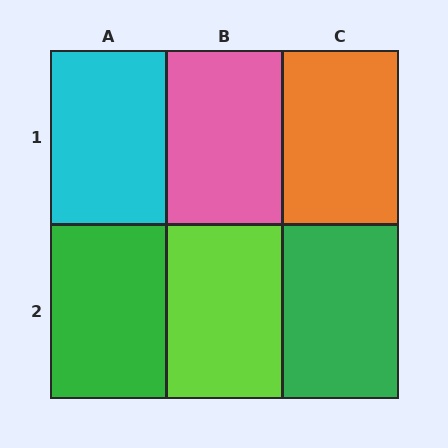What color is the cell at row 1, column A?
Cyan.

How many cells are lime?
1 cell is lime.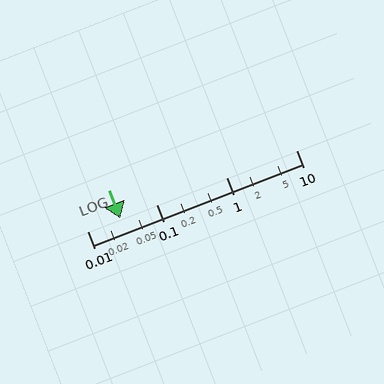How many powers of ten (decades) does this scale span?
The scale spans 3 decades, from 0.01 to 10.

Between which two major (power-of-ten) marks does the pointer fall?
The pointer is between 0.01 and 0.1.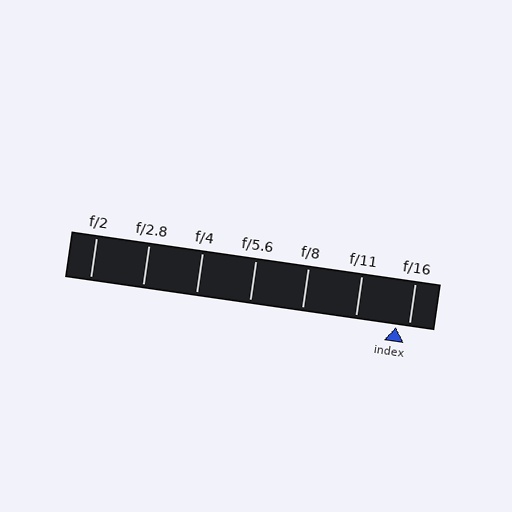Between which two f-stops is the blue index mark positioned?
The index mark is between f/11 and f/16.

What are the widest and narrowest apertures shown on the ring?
The widest aperture shown is f/2 and the narrowest is f/16.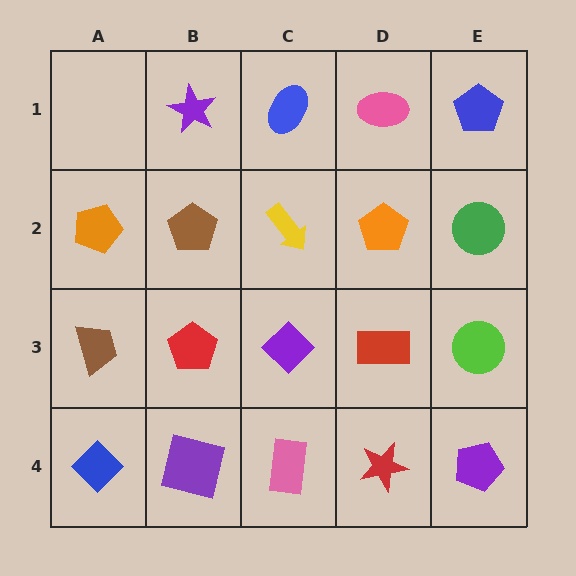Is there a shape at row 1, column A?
No, that cell is empty.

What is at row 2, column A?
An orange pentagon.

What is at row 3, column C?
A purple diamond.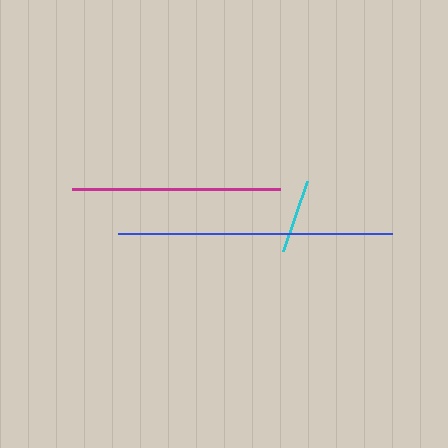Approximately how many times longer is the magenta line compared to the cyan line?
The magenta line is approximately 2.8 times the length of the cyan line.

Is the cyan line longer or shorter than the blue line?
The blue line is longer than the cyan line.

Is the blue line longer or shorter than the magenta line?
The blue line is longer than the magenta line.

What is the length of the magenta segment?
The magenta segment is approximately 208 pixels long.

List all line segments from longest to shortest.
From longest to shortest: blue, magenta, cyan.